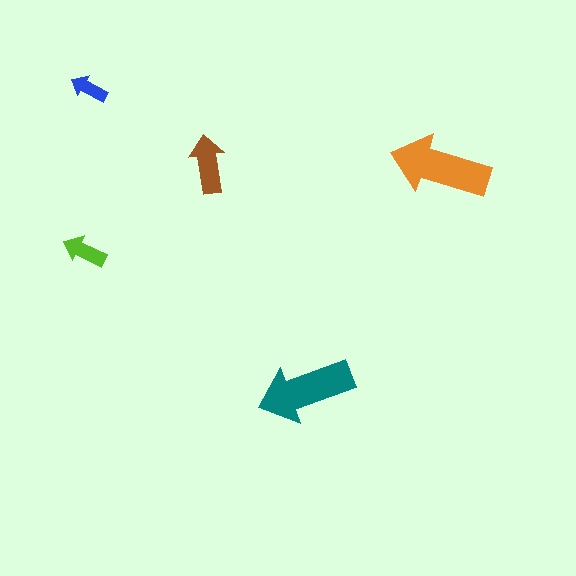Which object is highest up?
The blue arrow is topmost.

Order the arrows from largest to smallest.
the orange one, the teal one, the brown one, the lime one, the blue one.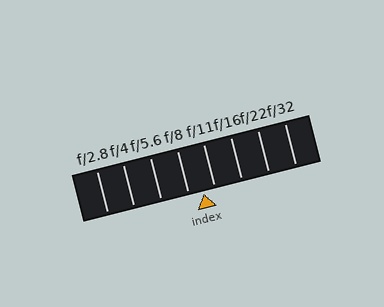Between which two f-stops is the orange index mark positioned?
The index mark is between f/8 and f/11.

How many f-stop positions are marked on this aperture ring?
There are 8 f-stop positions marked.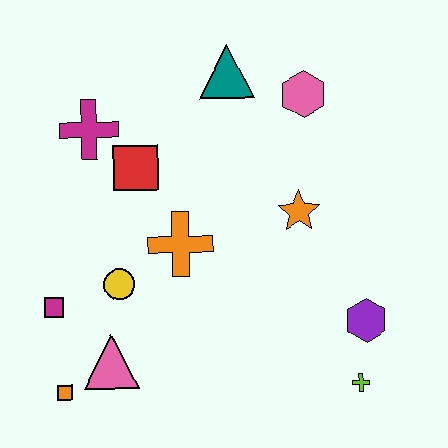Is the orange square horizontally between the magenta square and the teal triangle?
Yes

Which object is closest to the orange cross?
The yellow circle is closest to the orange cross.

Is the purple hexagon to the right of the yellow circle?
Yes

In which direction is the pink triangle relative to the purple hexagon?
The pink triangle is to the left of the purple hexagon.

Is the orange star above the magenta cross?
No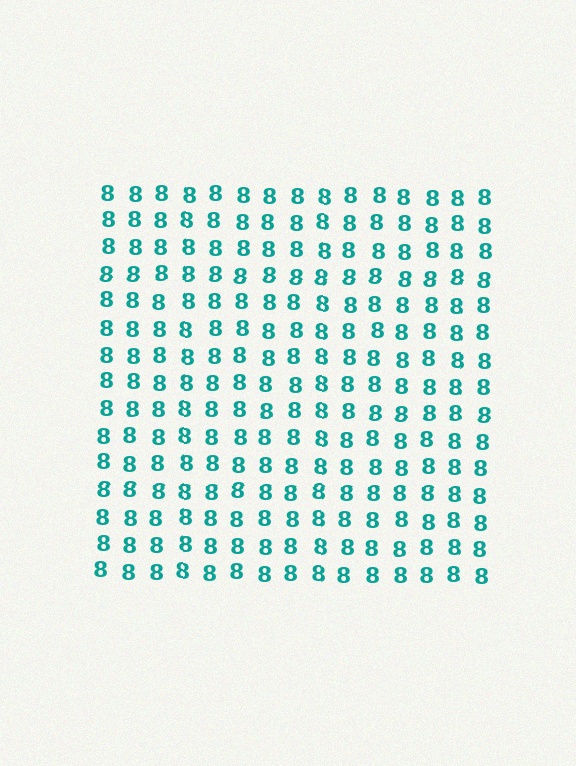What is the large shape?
The large shape is a square.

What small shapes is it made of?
It is made of small digit 8's.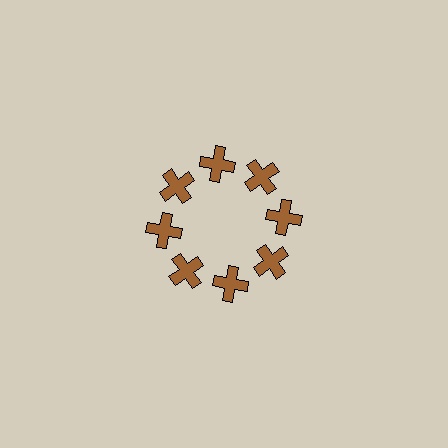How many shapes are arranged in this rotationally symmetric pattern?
There are 8 shapes, arranged in 8 groups of 1.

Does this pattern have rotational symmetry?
Yes, this pattern has 8-fold rotational symmetry. It looks the same after rotating 45 degrees around the center.